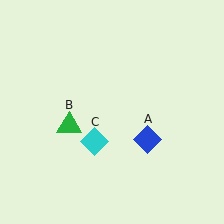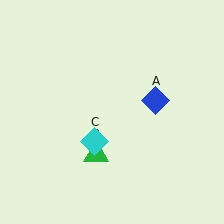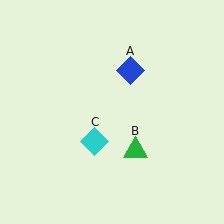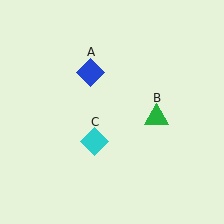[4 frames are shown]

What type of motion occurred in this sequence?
The blue diamond (object A), green triangle (object B) rotated counterclockwise around the center of the scene.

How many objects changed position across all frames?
2 objects changed position: blue diamond (object A), green triangle (object B).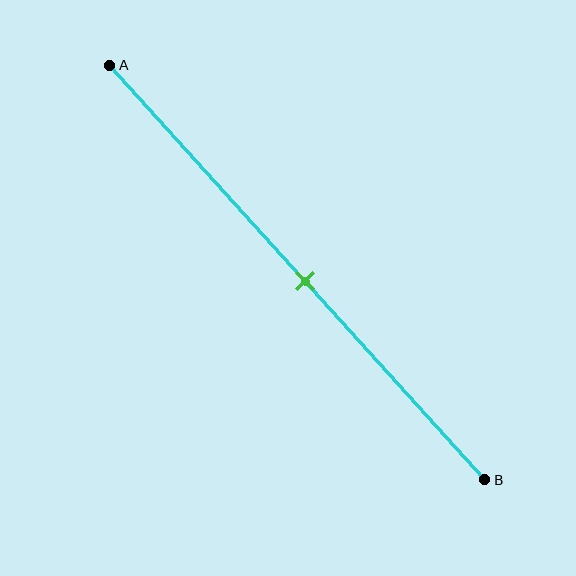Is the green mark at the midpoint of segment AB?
Yes, the mark is approximately at the midpoint.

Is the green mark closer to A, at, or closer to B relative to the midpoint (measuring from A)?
The green mark is approximately at the midpoint of segment AB.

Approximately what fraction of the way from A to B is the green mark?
The green mark is approximately 50% of the way from A to B.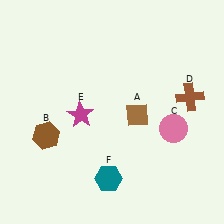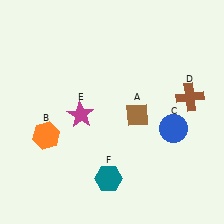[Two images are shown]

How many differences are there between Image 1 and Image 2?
There are 2 differences between the two images.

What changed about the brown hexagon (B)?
In Image 1, B is brown. In Image 2, it changed to orange.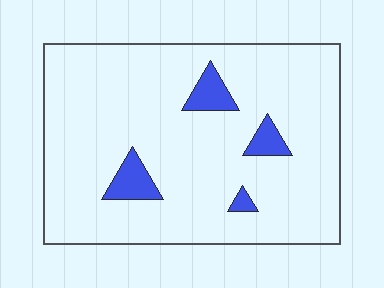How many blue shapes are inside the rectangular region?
4.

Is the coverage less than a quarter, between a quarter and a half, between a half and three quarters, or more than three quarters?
Less than a quarter.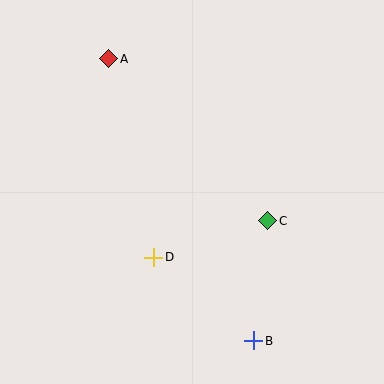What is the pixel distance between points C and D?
The distance between C and D is 120 pixels.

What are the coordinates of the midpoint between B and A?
The midpoint between B and A is at (181, 200).